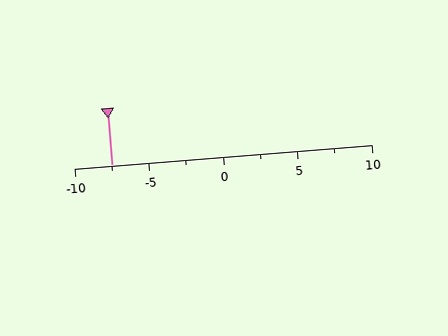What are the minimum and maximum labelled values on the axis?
The axis runs from -10 to 10.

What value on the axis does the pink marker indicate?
The marker indicates approximately -7.5.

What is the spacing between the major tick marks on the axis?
The major ticks are spaced 5 apart.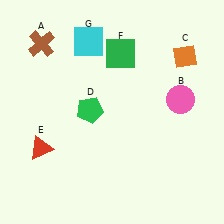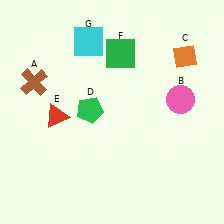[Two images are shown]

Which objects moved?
The objects that moved are: the brown cross (A), the red triangle (E).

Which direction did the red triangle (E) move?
The red triangle (E) moved up.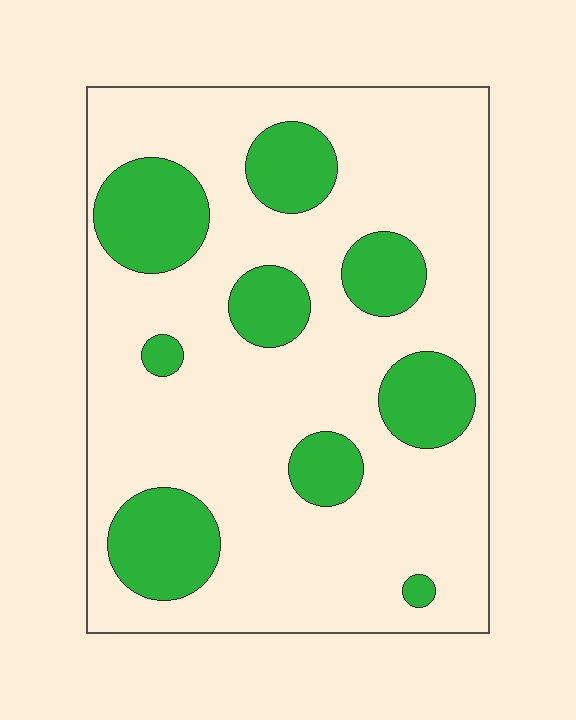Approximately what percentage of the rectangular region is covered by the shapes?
Approximately 25%.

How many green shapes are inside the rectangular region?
9.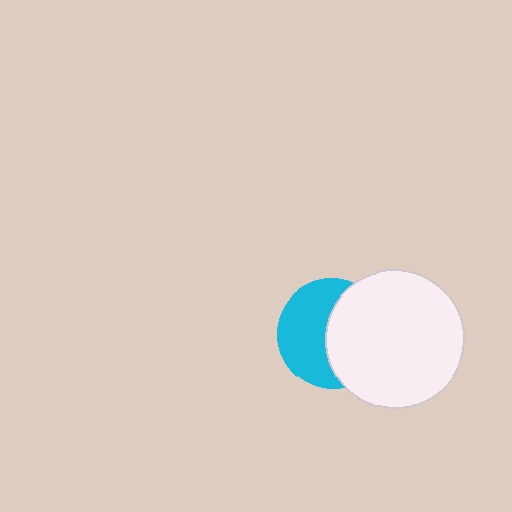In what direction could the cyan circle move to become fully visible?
The cyan circle could move left. That would shift it out from behind the white circle entirely.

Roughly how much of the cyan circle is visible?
About half of it is visible (roughly 51%).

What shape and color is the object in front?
The object in front is a white circle.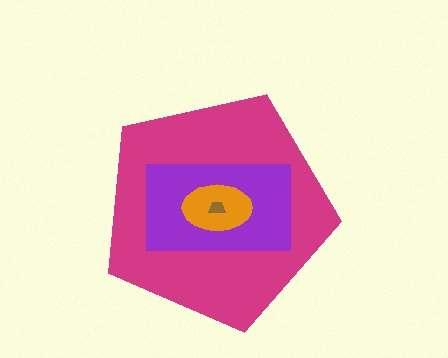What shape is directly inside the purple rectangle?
The orange ellipse.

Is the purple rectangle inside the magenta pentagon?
Yes.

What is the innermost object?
The brown trapezoid.